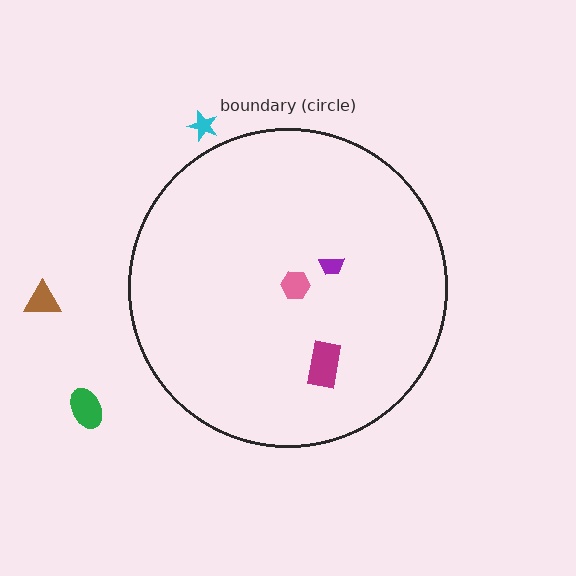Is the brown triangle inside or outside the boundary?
Outside.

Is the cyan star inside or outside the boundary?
Outside.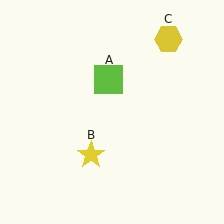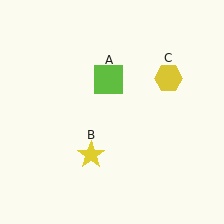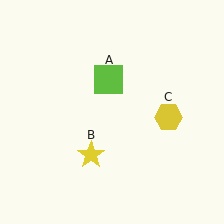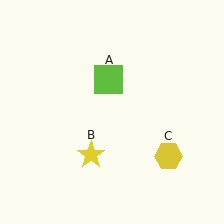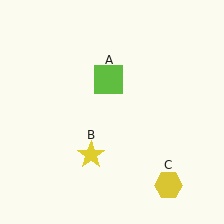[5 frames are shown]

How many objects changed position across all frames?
1 object changed position: yellow hexagon (object C).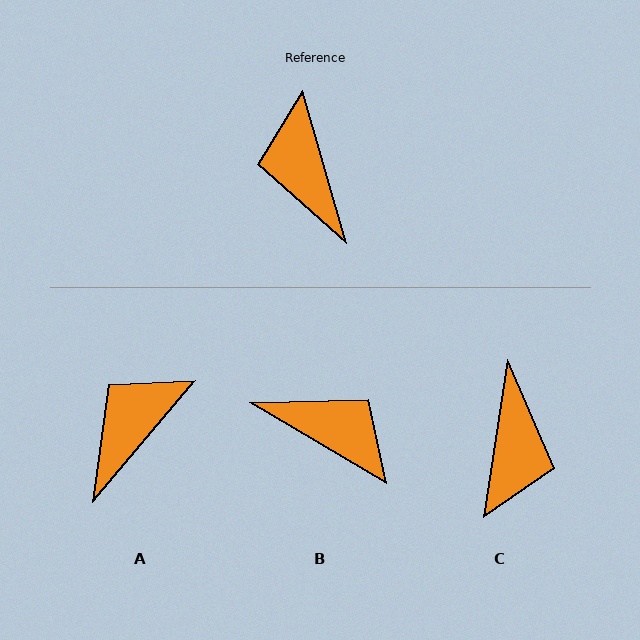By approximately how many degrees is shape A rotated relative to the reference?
Approximately 56 degrees clockwise.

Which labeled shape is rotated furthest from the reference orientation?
C, about 156 degrees away.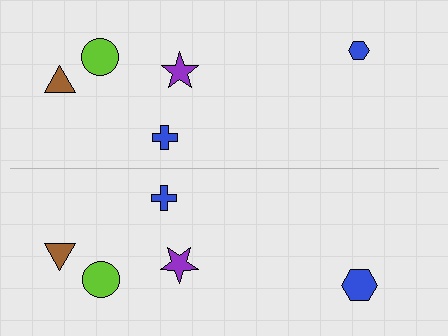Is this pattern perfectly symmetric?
No, the pattern is not perfectly symmetric. The blue hexagon on the bottom side has a different size than its mirror counterpart.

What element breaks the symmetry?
The blue hexagon on the bottom side has a different size than its mirror counterpart.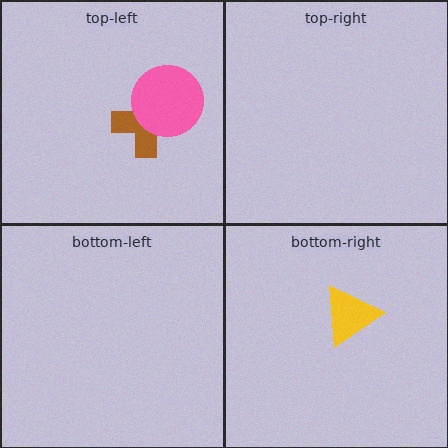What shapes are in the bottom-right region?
The yellow triangle.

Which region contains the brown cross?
The top-left region.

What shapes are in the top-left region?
The brown cross, the pink circle.